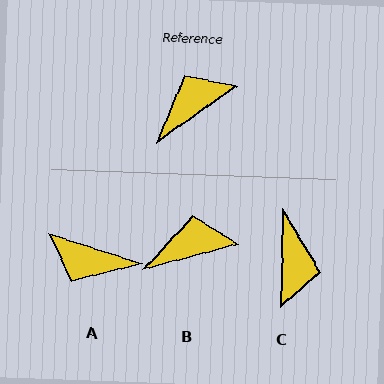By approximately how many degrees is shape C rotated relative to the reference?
Approximately 127 degrees clockwise.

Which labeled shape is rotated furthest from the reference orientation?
C, about 127 degrees away.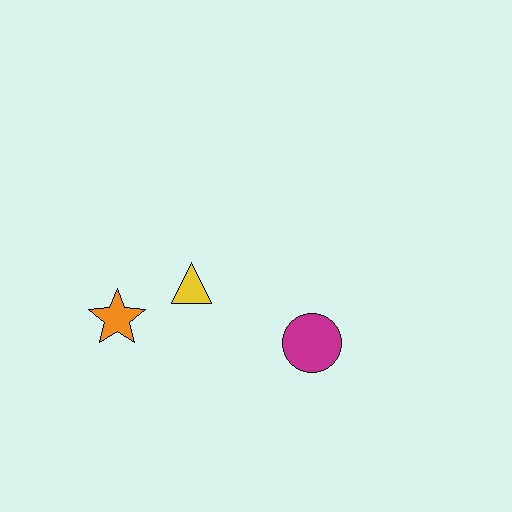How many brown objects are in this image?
There are no brown objects.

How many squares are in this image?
There are no squares.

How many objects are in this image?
There are 3 objects.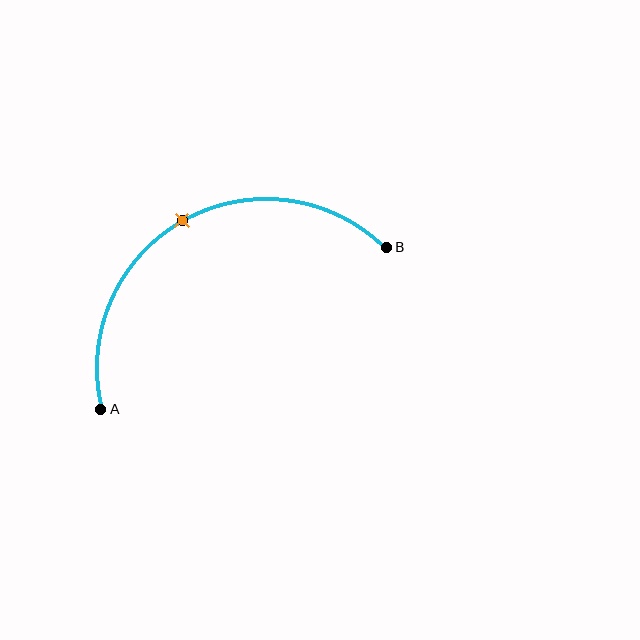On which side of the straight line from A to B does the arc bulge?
The arc bulges above the straight line connecting A and B.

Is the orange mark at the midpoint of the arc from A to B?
Yes. The orange mark lies on the arc at equal arc-length from both A and B — it is the arc midpoint.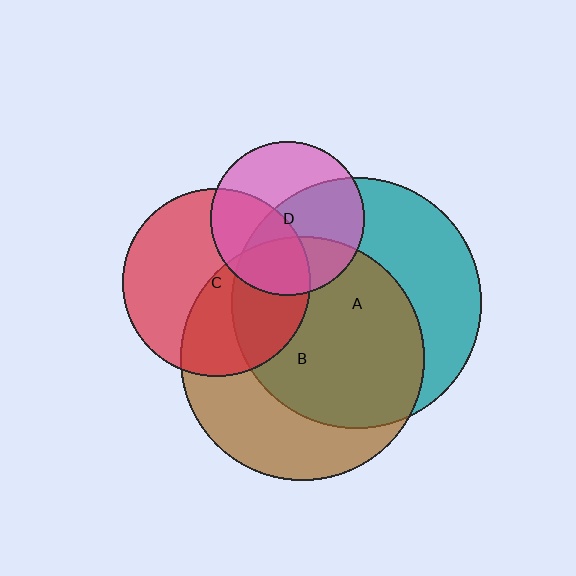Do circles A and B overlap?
Yes.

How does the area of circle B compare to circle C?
Approximately 1.7 times.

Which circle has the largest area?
Circle A (teal).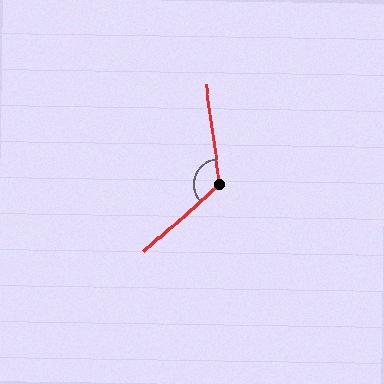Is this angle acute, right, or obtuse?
It is obtuse.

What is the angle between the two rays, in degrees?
Approximately 124 degrees.